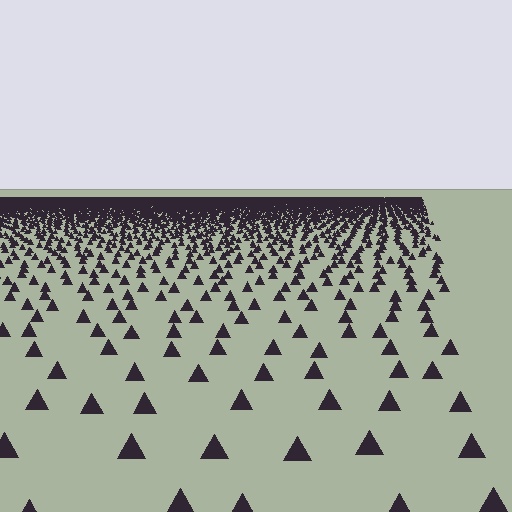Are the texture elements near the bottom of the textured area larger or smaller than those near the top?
Larger. Near the bottom, elements are closer to the viewer and appear at a bigger on-screen size.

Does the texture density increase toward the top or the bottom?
Density increases toward the top.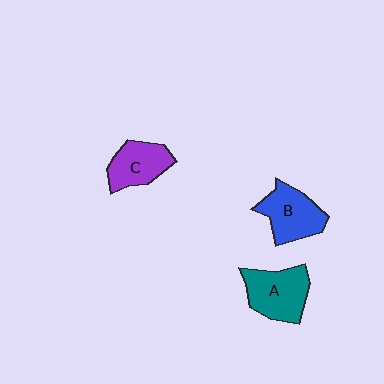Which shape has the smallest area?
Shape C (purple).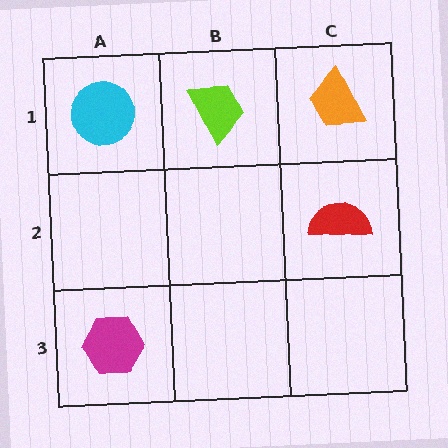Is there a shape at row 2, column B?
No, that cell is empty.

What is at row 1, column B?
A lime trapezoid.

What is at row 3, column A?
A magenta hexagon.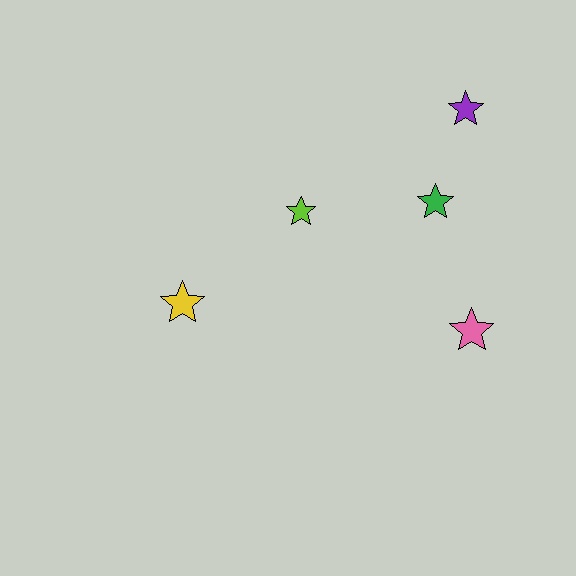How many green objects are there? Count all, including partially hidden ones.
There is 1 green object.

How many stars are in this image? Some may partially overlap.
There are 5 stars.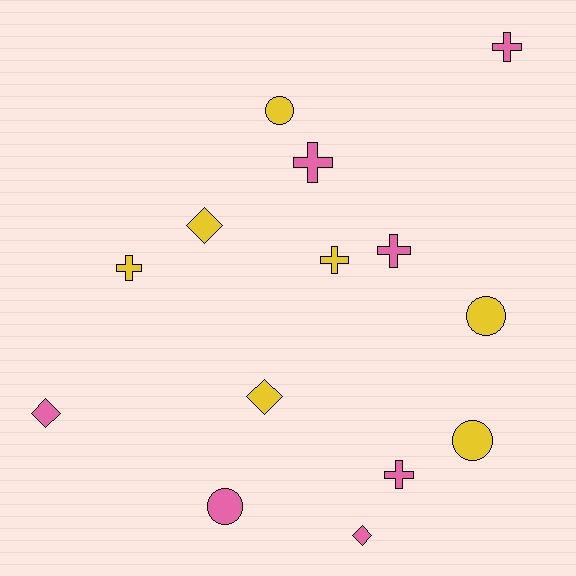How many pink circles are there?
There is 1 pink circle.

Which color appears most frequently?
Yellow, with 7 objects.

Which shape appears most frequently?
Cross, with 6 objects.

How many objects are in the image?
There are 14 objects.